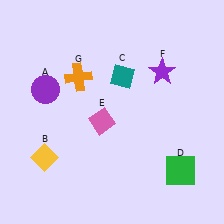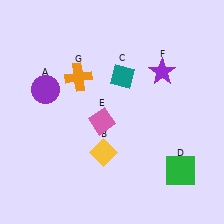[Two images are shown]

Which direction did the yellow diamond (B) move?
The yellow diamond (B) moved right.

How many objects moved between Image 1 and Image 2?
1 object moved between the two images.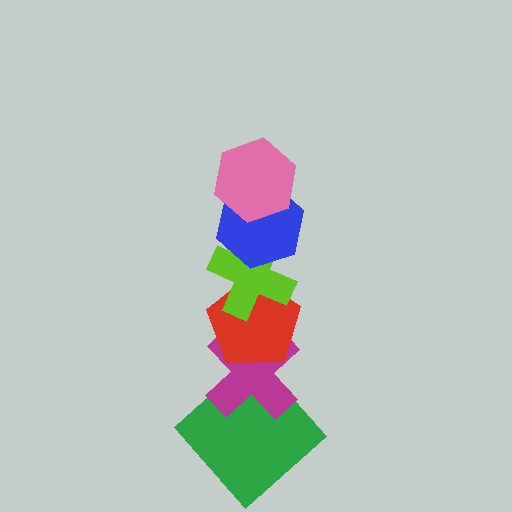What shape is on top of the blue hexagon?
The pink hexagon is on top of the blue hexagon.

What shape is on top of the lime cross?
The blue hexagon is on top of the lime cross.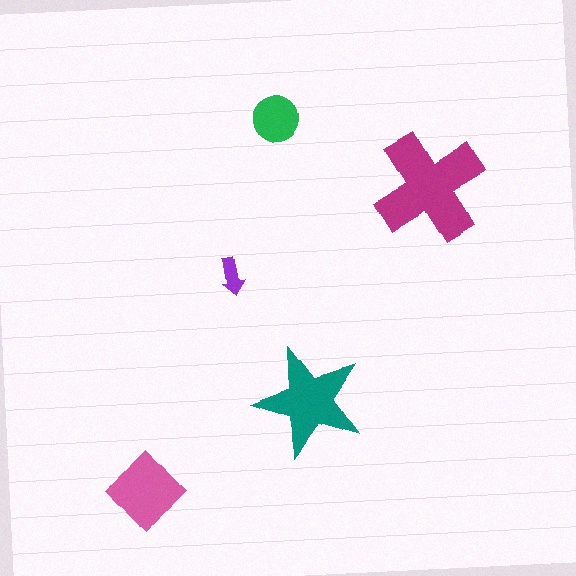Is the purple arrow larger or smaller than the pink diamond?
Smaller.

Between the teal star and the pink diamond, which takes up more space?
The teal star.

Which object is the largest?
The magenta cross.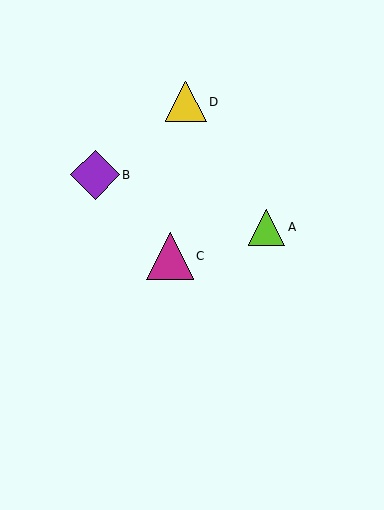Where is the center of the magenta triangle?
The center of the magenta triangle is at (170, 256).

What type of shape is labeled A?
Shape A is a lime triangle.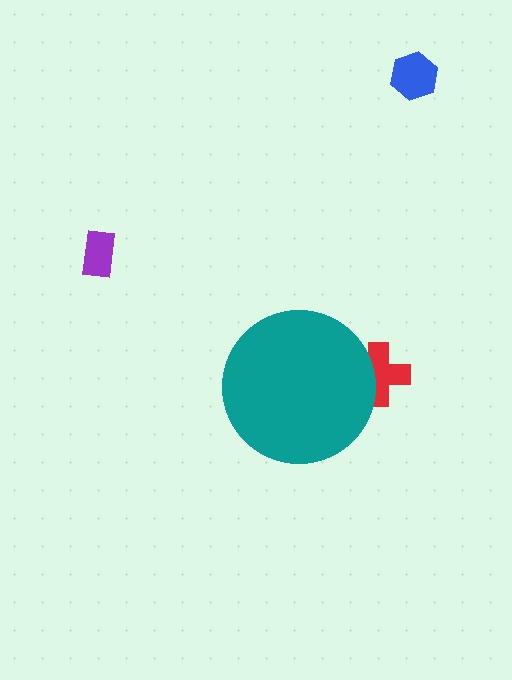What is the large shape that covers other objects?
A teal circle.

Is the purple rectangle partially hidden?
No, the purple rectangle is fully visible.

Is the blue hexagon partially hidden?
No, the blue hexagon is fully visible.